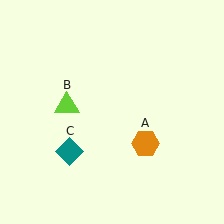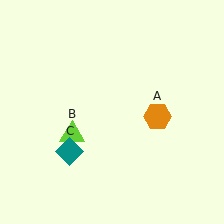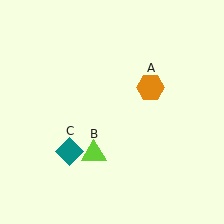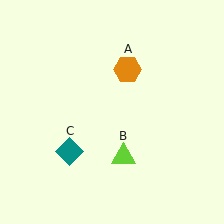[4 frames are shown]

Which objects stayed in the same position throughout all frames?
Teal diamond (object C) remained stationary.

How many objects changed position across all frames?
2 objects changed position: orange hexagon (object A), lime triangle (object B).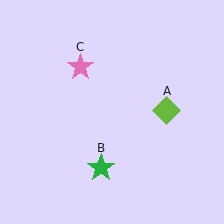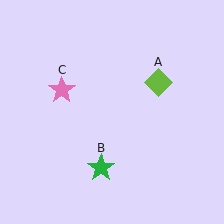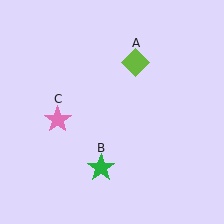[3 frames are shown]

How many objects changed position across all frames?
2 objects changed position: lime diamond (object A), pink star (object C).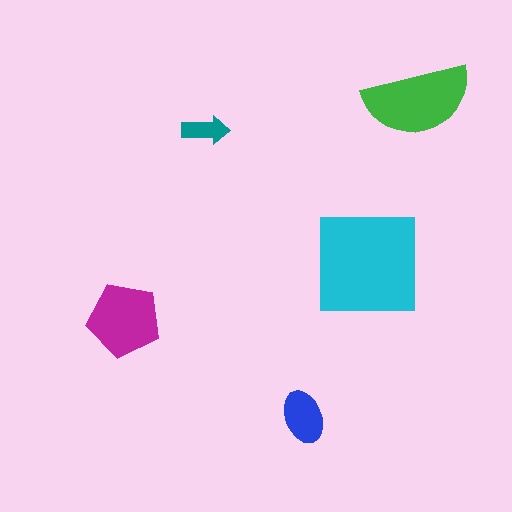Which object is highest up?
The green semicircle is topmost.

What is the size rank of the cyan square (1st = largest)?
1st.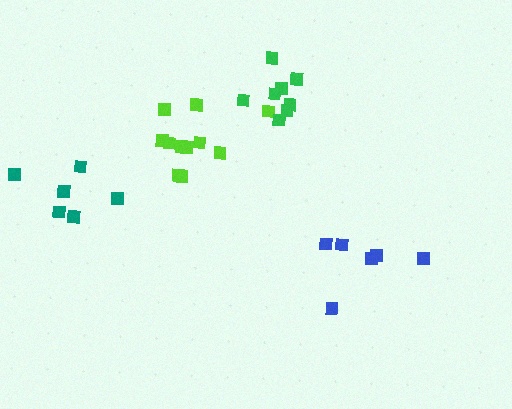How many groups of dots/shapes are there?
There are 4 groups.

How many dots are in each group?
Group 1: 11 dots, Group 2: 6 dots, Group 3: 8 dots, Group 4: 6 dots (31 total).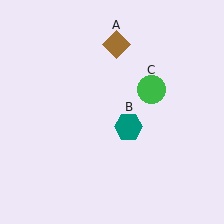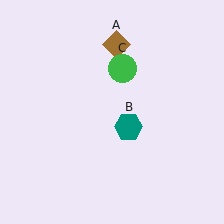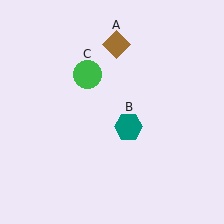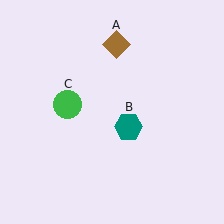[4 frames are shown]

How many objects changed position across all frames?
1 object changed position: green circle (object C).